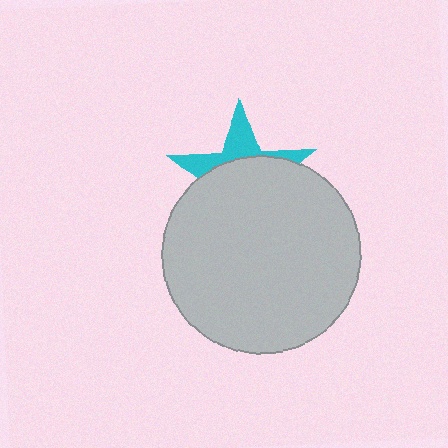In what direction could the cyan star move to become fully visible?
The cyan star could move up. That would shift it out from behind the light gray circle entirely.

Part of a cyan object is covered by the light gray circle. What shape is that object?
It is a star.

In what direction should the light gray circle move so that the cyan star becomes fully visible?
The light gray circle should move down. That is the shortest direction to clear the overlap and leave the cyan star fully visible.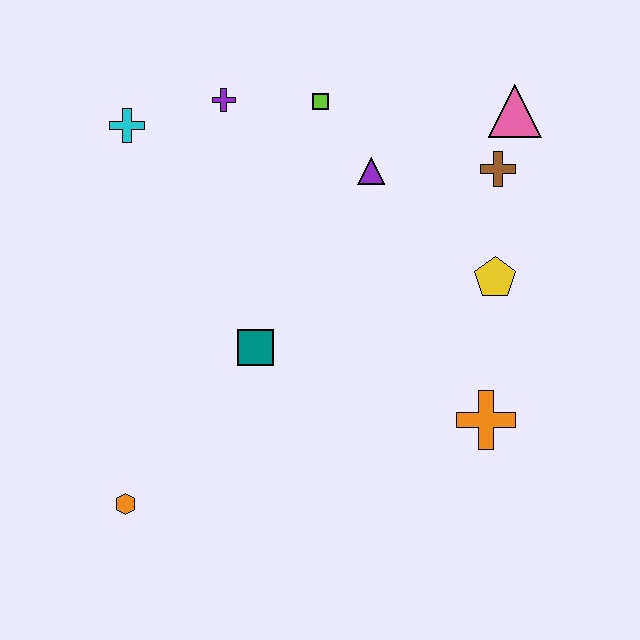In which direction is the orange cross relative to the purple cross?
The orange cross is below the purple cross.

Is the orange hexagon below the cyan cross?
Yes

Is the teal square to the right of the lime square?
No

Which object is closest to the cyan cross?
The purple cross is closest to the cyan cross.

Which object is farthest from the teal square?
The pink triangle is farthest from the teal square.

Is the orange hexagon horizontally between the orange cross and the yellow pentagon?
No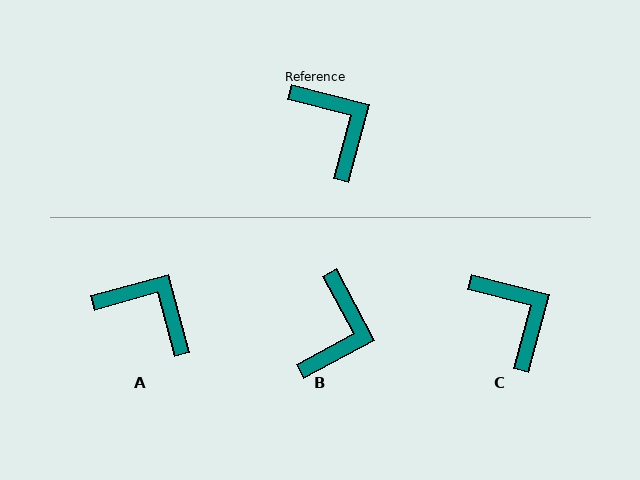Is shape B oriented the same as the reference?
No, it is off by about 47 degrees.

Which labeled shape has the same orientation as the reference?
C.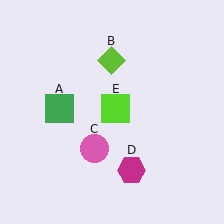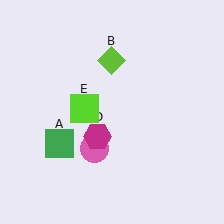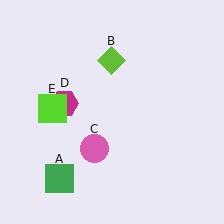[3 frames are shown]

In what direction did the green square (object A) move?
The green square (object A) moved down.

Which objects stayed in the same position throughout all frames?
Lime diamond (object B) and pink circle (object C) remained stationary.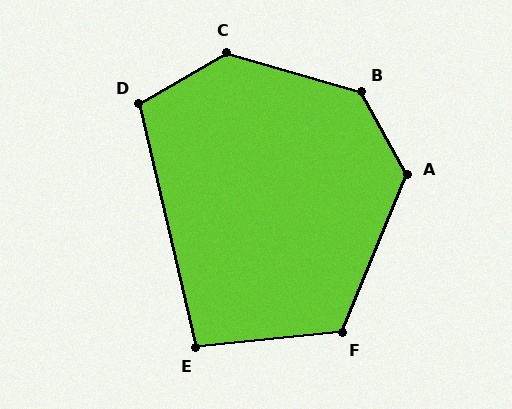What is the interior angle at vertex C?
Approximately 134 degrees (obtuse).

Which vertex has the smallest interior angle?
E, at approximately 98 degrees.